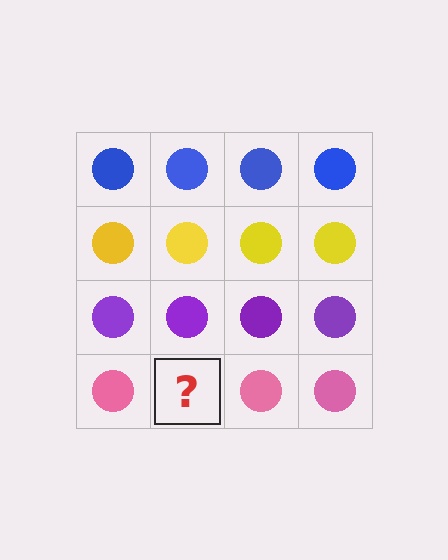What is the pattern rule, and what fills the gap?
The rule is that each row has a consistent color. The gap should be filled with a pink circle.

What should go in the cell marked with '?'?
The missing cell should contain a pink circle.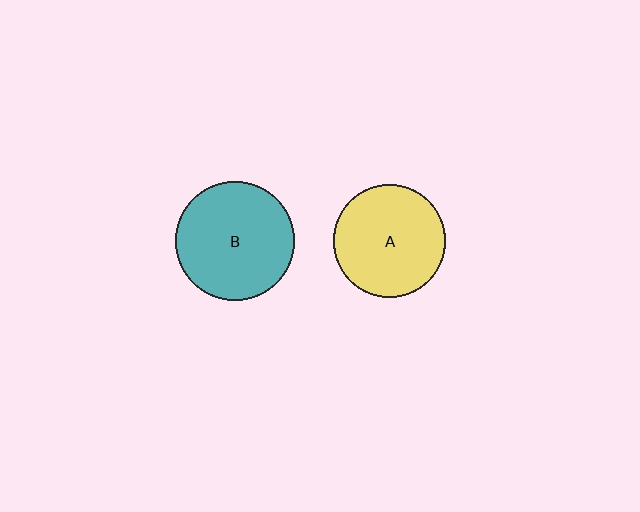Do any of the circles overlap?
No, none of the circles overlap.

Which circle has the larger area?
Circle B (teal).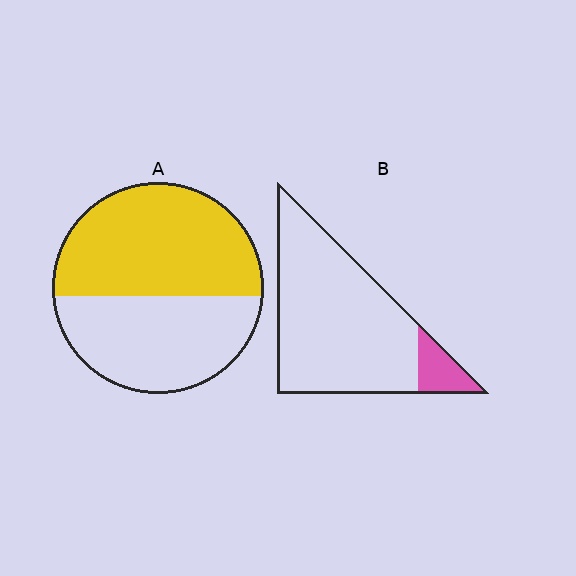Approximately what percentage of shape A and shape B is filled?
A is approximately 55% and B is approximately 10%.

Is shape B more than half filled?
No.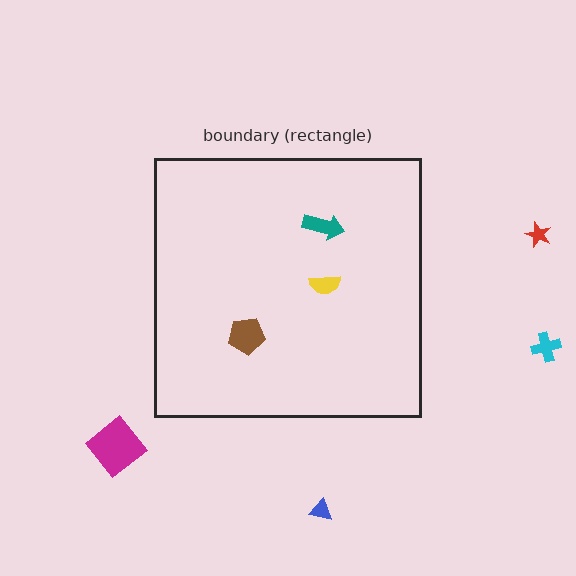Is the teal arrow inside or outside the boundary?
Inside.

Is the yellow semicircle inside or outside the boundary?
Inside.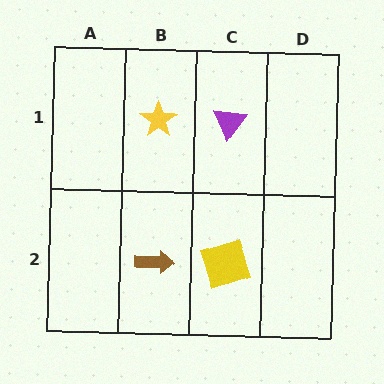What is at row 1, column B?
A yellow star.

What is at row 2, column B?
A brown arrow.